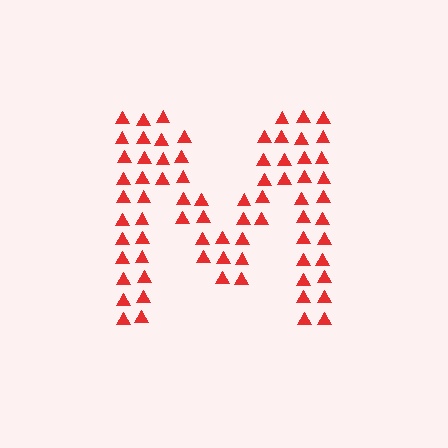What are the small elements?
The small elements are triangles.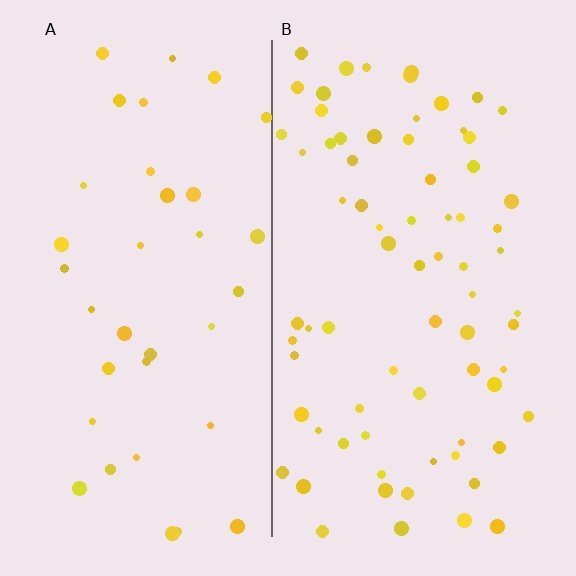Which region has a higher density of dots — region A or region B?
B (the right).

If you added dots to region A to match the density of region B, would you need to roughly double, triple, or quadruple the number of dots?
Approximately double.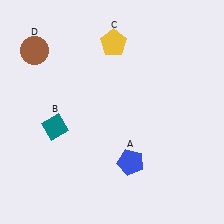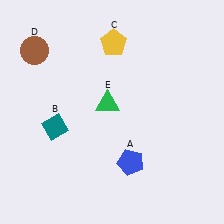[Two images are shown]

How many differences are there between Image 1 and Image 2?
There is 1 difference between the two images.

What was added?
A green triangle (E) was added in Image 2.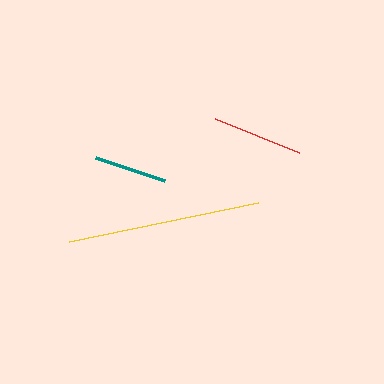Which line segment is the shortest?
The teal line is the shortest at approximately 72 pixels.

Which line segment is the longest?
The yellow line is the longest at approximately 193 pixels.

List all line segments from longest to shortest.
From longest to shortest: yellow, red, teal.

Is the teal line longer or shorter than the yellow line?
The yellow line is longer than the teal line.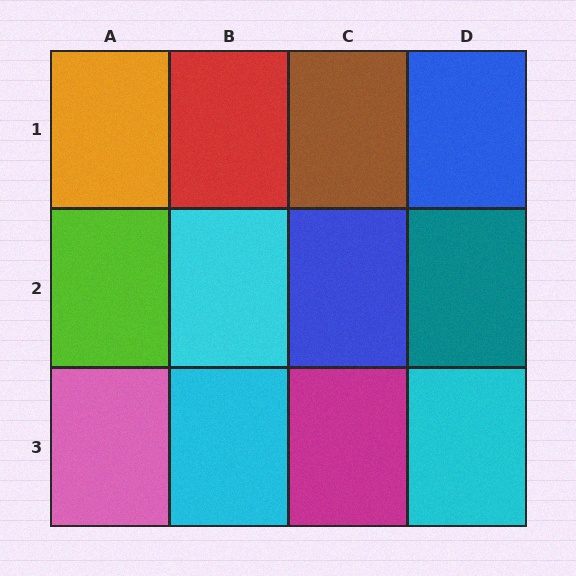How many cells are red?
1 cell is red.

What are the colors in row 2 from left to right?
Lime, cyan, blue, teal.